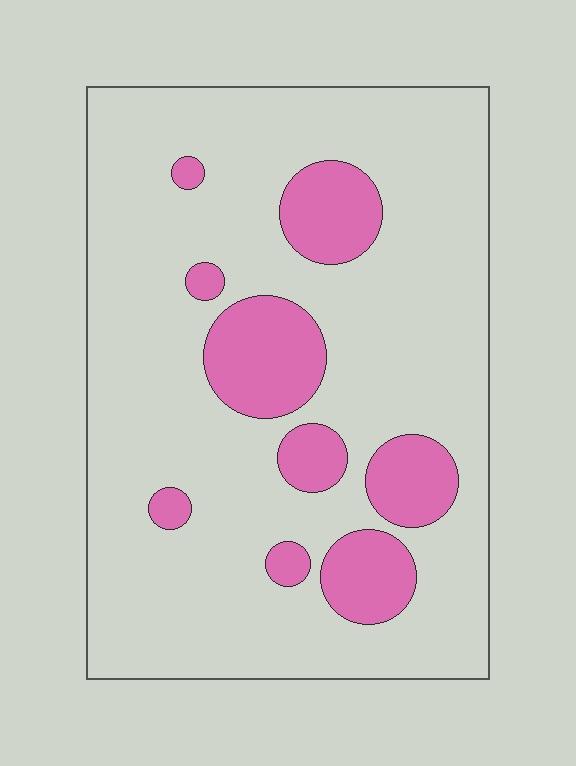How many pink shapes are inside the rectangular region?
9.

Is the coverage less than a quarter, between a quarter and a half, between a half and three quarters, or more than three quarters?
Less than a quarter.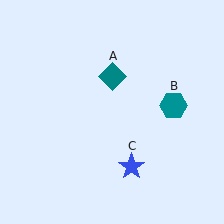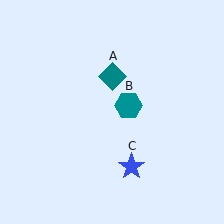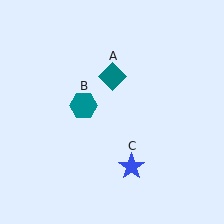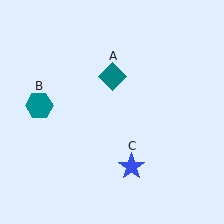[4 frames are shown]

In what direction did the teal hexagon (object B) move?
The teal hexagon (object B) moved left.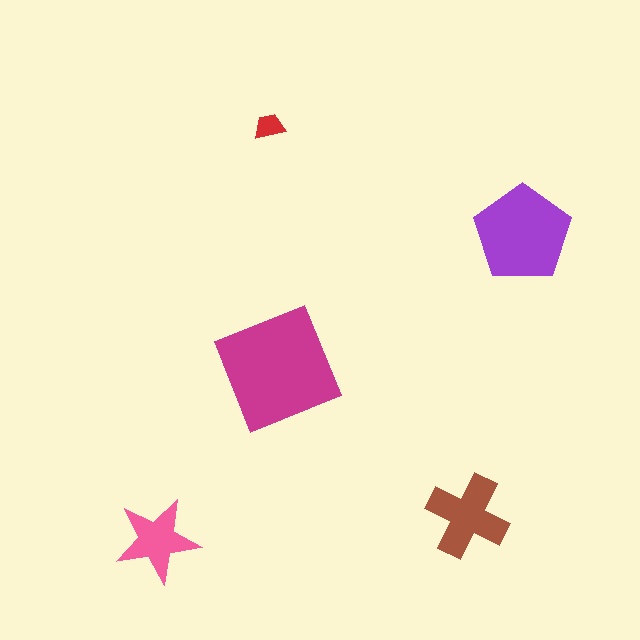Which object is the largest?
The magenta square.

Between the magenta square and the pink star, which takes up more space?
The magenta square.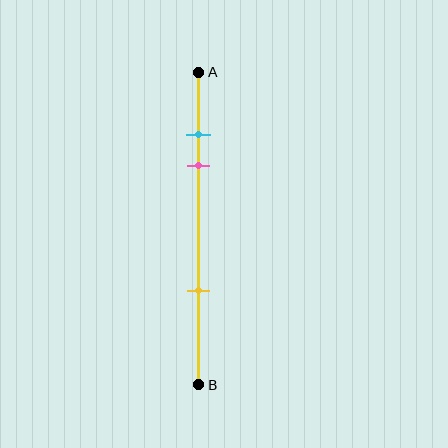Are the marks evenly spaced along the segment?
No, the marks are not evenly spaced.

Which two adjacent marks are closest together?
The cyan and pink marks are the closest adjacent pair.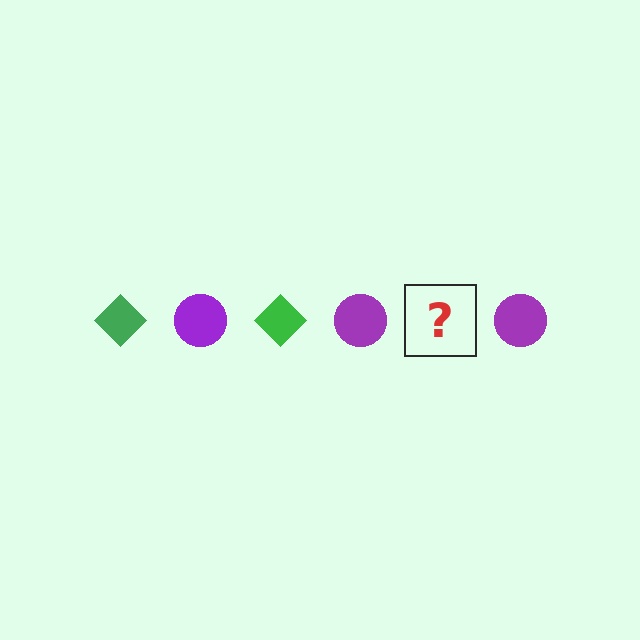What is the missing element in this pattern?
The missing element is a green diamond.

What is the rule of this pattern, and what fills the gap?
The rule is that the pattern alternates between green diamond and purple circle. The gap should be filled with a green diamond.